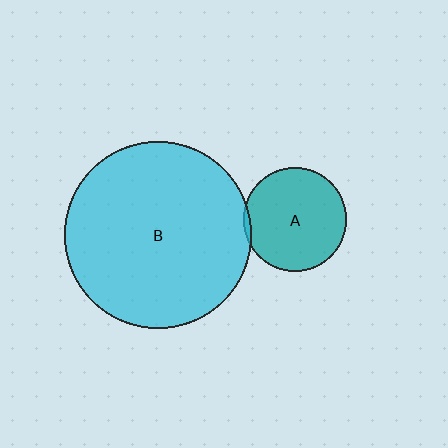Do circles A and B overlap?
Yes.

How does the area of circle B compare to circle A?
Approximately 3.3 times.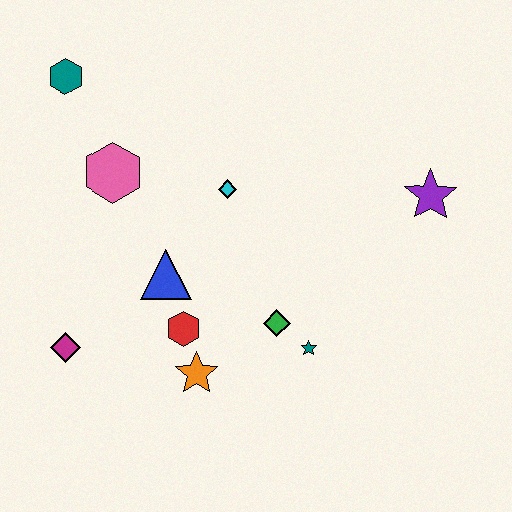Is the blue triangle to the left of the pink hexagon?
No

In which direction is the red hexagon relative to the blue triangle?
The red hexagon is below the blue triangle.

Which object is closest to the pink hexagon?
The teal hexagon is closest to the pink hexagon.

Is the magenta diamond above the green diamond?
No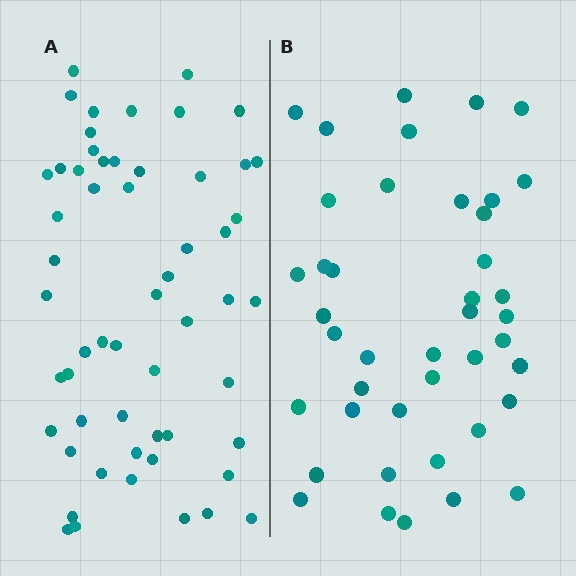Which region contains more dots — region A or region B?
Region A (the left region) has more dots.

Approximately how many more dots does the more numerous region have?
Region A has approximately 15 more dots than region B.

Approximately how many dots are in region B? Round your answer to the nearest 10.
About 40 dots. (The exact count is 42, which rounds to 40.)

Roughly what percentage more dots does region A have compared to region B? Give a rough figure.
About 35% more.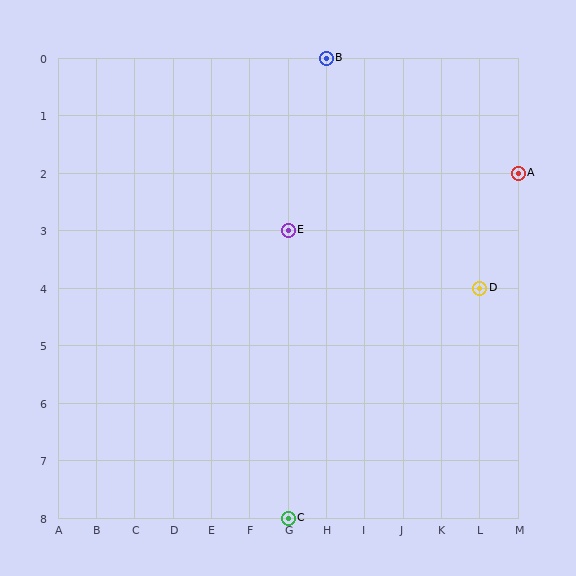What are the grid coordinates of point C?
Point C is at grid coordinates (G, 8).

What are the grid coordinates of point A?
Point A is at grid coordinates (M, 2).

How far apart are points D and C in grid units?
Points D and C are 5 columns and 4 rows apart (about 6.4 grid units diagonally).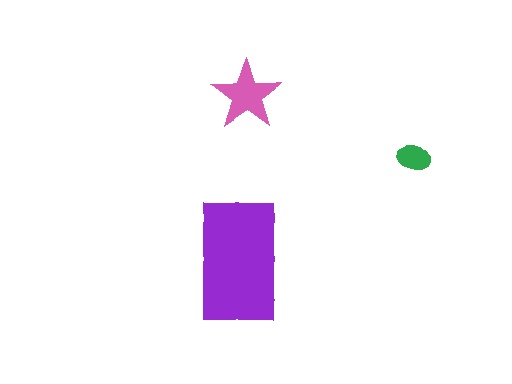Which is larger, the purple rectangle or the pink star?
The purple rectangle.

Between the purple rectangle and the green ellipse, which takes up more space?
The purple rectangle.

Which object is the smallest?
The green ellipse.